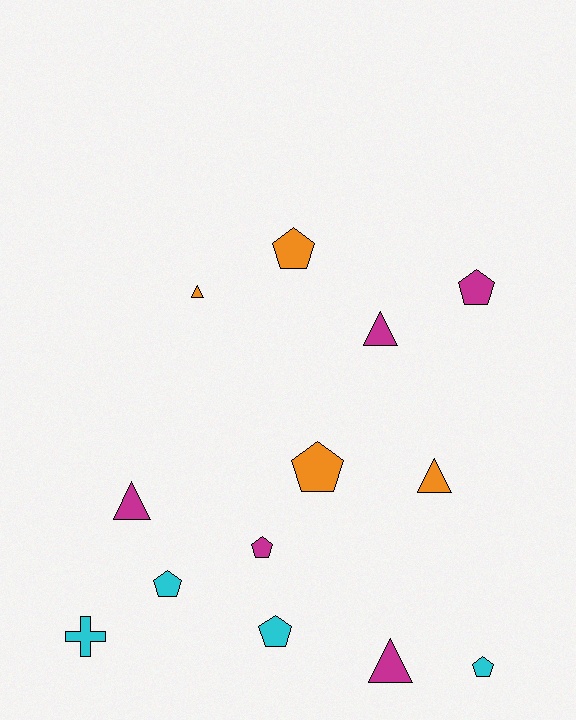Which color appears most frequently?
Magenta, with 5 objects.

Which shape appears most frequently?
Pentagon, with 7 objects.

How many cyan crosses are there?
There is 1 cyan cross.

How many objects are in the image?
There are 13 objects.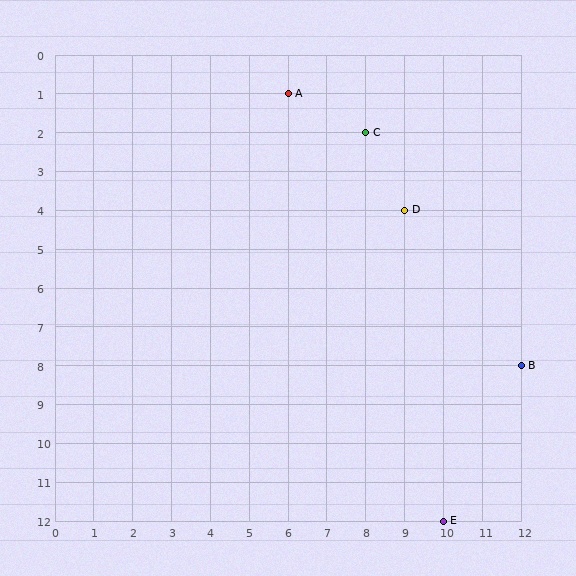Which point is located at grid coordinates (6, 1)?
Point A is at (6, 1).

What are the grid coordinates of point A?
Point A is at grid coordinates (6, 1).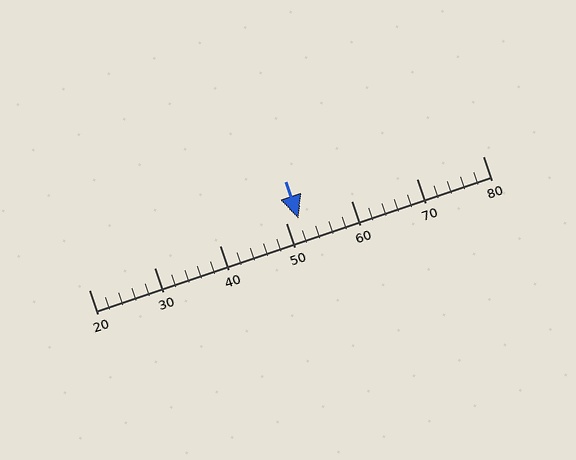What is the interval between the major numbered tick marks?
The major tick marks are spaced 10 units apart.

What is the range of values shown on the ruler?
The ruler shows values from 20 to 80.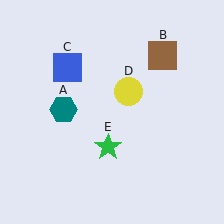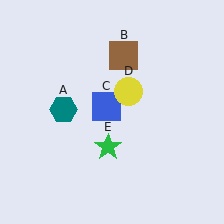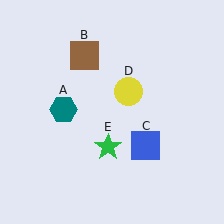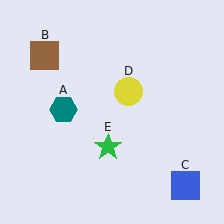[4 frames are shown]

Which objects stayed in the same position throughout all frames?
Teal hexagon (object A) and yellow circle (object D) and green star (object E) remained stationary.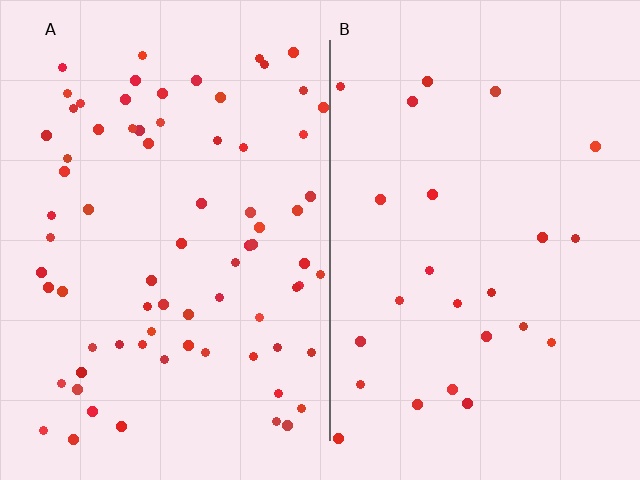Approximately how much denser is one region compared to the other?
Approximately 3.1× — region A over region B.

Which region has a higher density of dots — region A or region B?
A (the left).